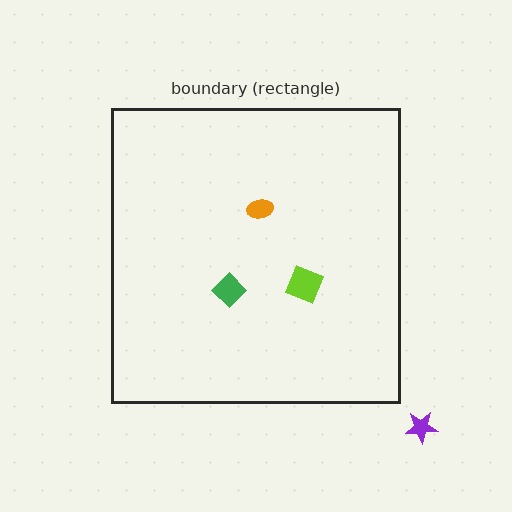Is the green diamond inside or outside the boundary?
Inside.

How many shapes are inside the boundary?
3 inside, 1 outside.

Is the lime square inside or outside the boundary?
Inside.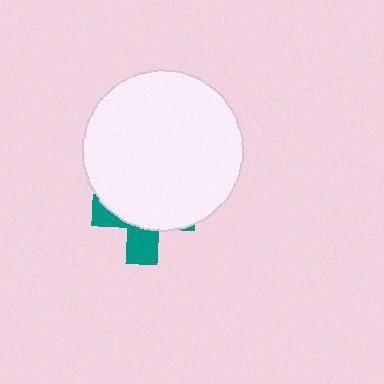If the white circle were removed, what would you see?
You would see the complete teal cross.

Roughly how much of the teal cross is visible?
A small part of it is visible (roughly 33%).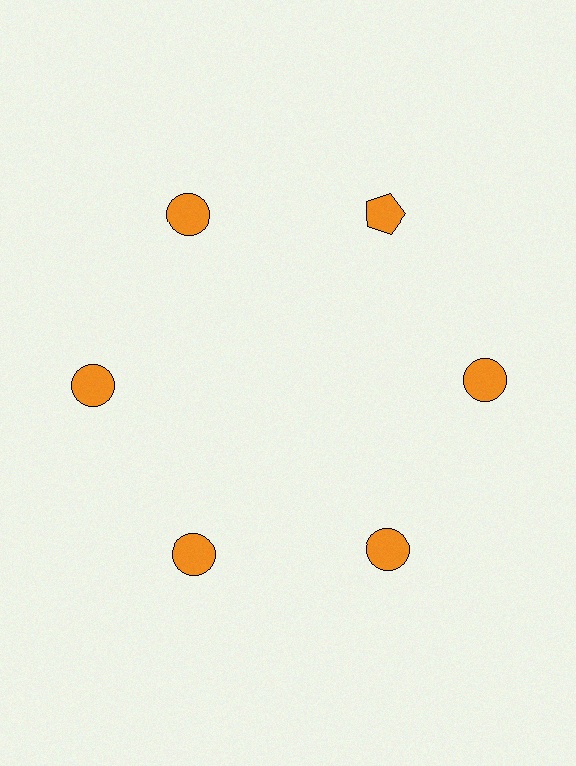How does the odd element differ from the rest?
It has a different shape: pentagon instead of circle.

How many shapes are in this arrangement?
There are 6 shapes arranged in a ring pattern.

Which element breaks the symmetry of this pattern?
The orange pentagon at roughly the 1 o'clock position breaks the symmetry. All other shapes are orange circles.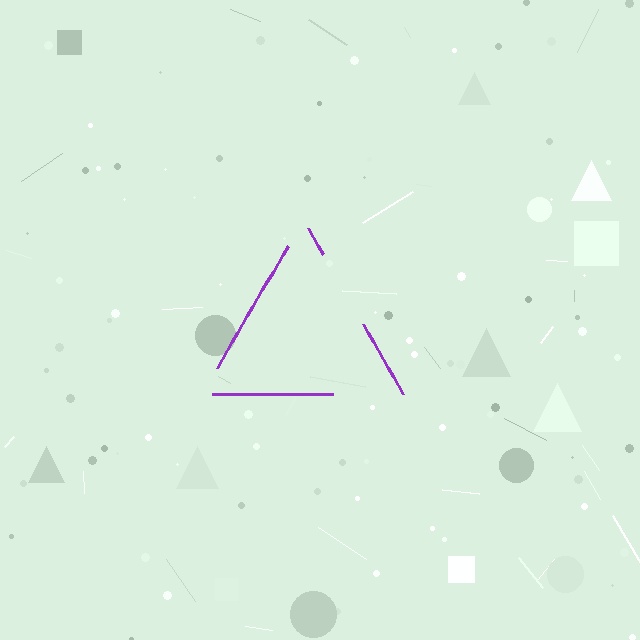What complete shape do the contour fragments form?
The contour fragments form a triangle.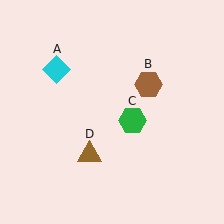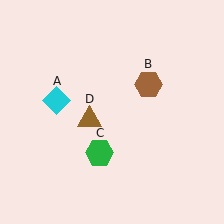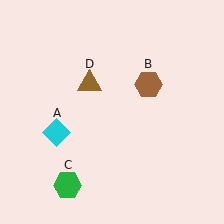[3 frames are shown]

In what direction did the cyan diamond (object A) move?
The cyan diamond (object A) moved down.